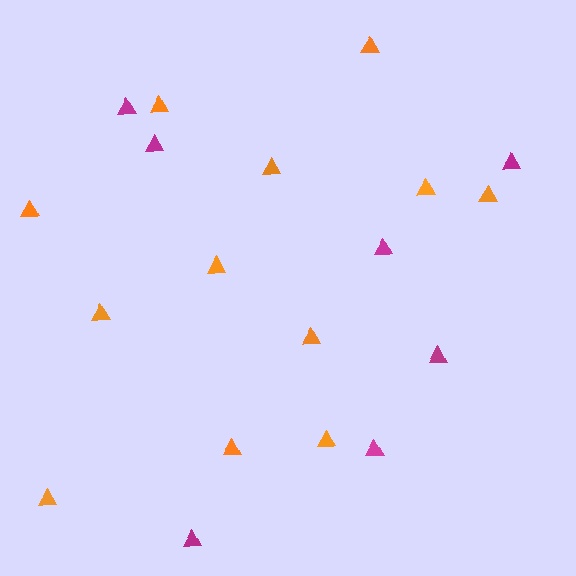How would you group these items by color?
There are 2 groups: one group of magenta triangles (7) and one group of orange triangles (12).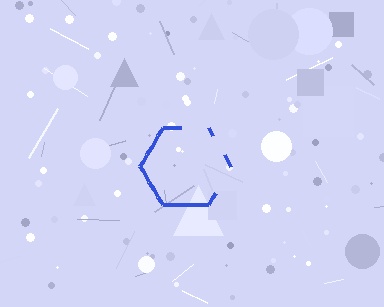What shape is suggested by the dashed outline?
The dashed outline suggests a hexagon.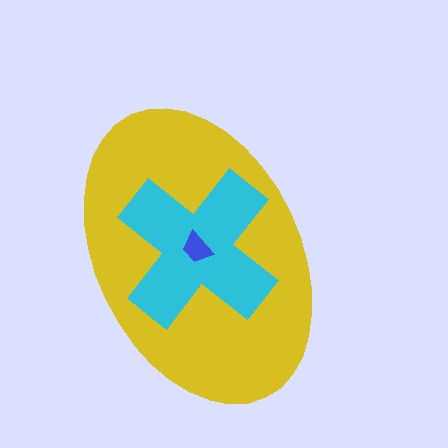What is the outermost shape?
The yellow ellipse.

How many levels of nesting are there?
3.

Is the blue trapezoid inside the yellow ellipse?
Yes.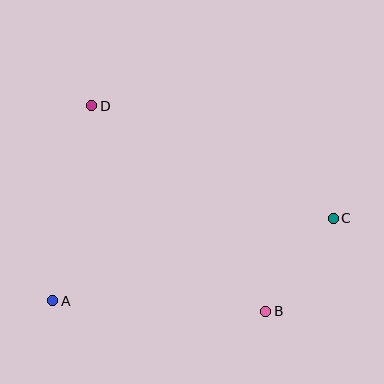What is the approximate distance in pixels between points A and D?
The distance between A and D is approximately 199 pixels.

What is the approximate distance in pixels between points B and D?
The distance between B and D is approximately 269 pixels.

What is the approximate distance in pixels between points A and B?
The distance between A and B is approximately 213 pixels.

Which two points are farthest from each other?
Points A and C are farthest from each other.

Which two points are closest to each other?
Points B and C are closest to each other.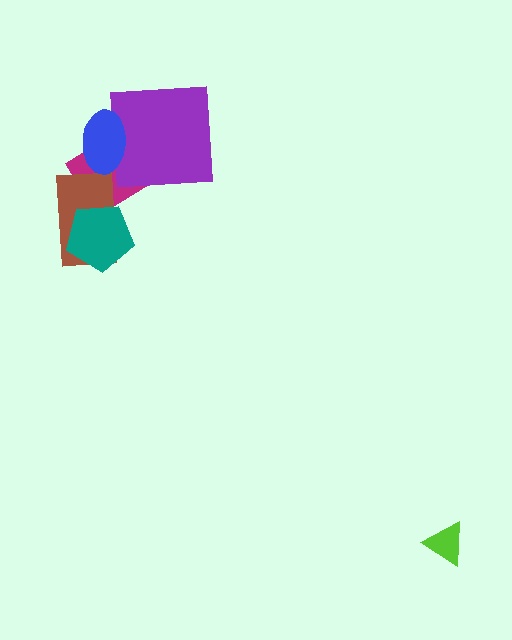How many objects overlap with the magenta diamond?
4 objects overlap with the magenta diamond.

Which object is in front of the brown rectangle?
The teal pentagon is in front of the brown rectangle.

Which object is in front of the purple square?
The blue ellipse is in front of the purple square.